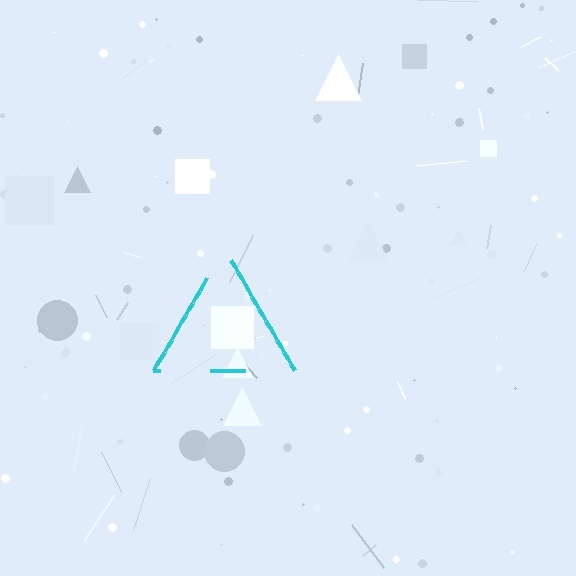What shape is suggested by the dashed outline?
The dashed outline suggests a triangle.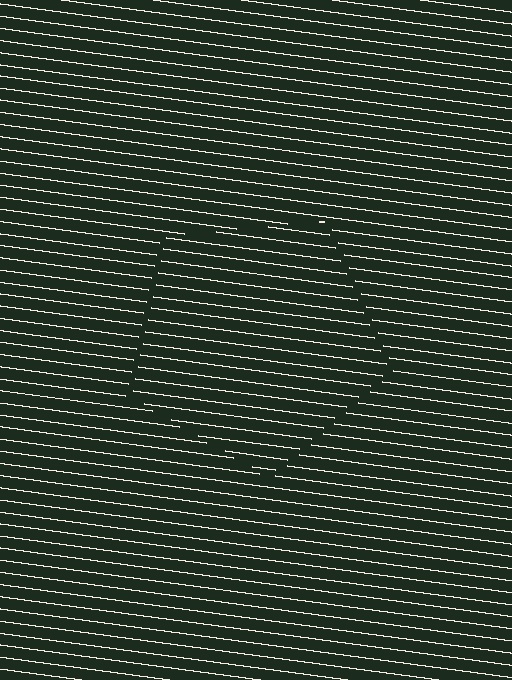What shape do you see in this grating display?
An illusory pentagon. The interior of the shape contains the same grating, shifted by half a period — the contour is defined by the phase discontinuity where line-ends from the inner and outer gratings abut.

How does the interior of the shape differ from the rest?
The interior of the shape contains the same grating, shifted by half a period — the contour is defined by the phase discontinuity where line-ends from the inner and outer gratings abut.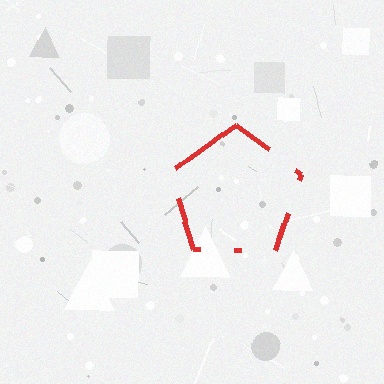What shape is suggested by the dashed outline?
The dashed outline suggests a pentagon.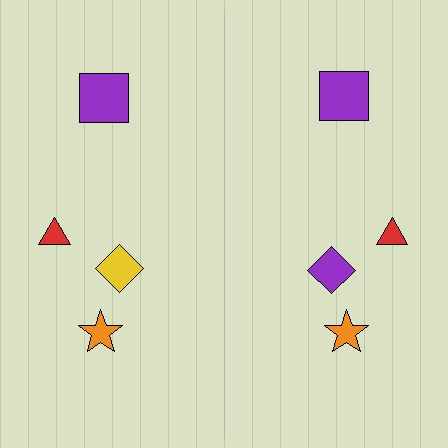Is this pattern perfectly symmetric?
No, the pattern is not perfectly symmetric. The purple diamond on the right side breaks the symmetry — its mirror counterpart is yellow.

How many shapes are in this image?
There are 8 shapes in this image.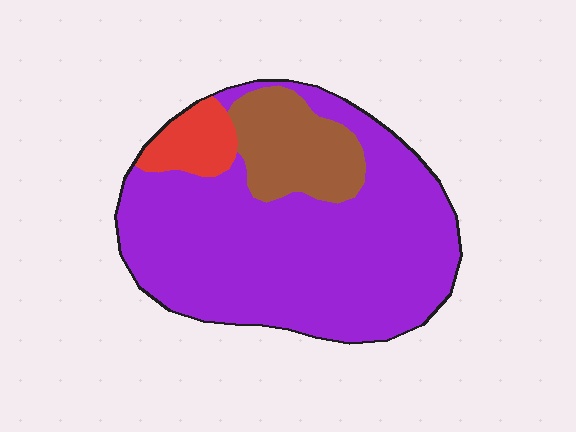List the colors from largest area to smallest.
From largest to smallest: purple, brown, red.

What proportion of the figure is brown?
Brown covers roughly 15% of the figure.